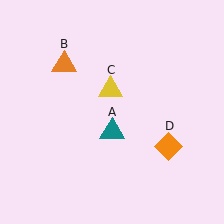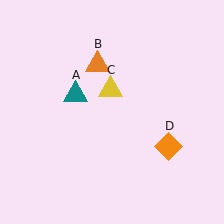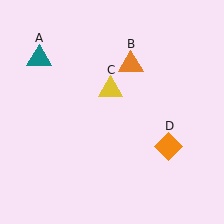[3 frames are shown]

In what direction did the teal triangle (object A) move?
The teal triangle (object A) moved up and to the left.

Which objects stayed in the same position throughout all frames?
Yellow triangle (object C) and orange diamond (object D) remained stationary.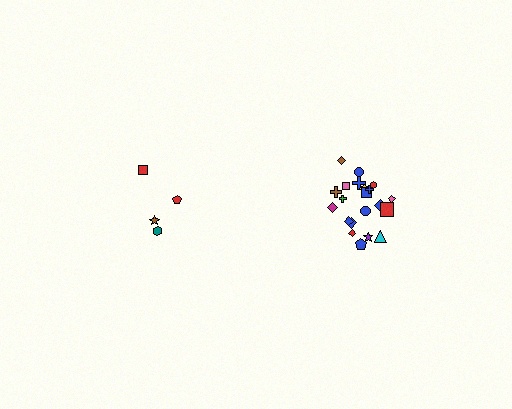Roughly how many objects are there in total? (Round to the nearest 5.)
Roughly 25 objects in total.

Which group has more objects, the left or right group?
The right group.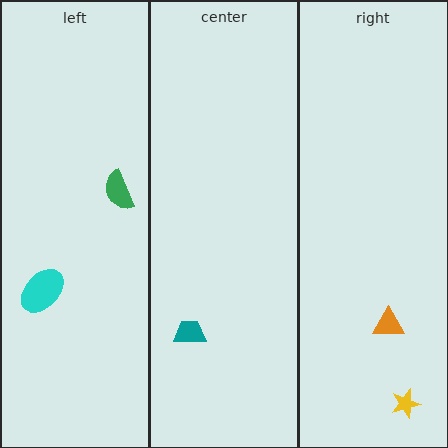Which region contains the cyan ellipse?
The left region.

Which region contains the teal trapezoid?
The center region.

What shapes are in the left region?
The green semicircle, the cyan ellipse.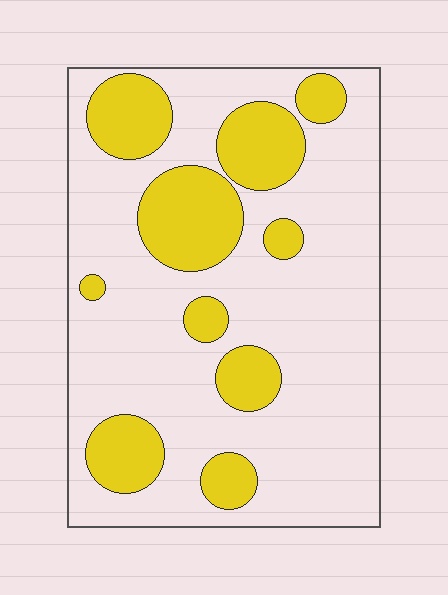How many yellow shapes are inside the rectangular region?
10.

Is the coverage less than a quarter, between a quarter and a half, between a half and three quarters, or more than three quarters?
Between a quarter and a half.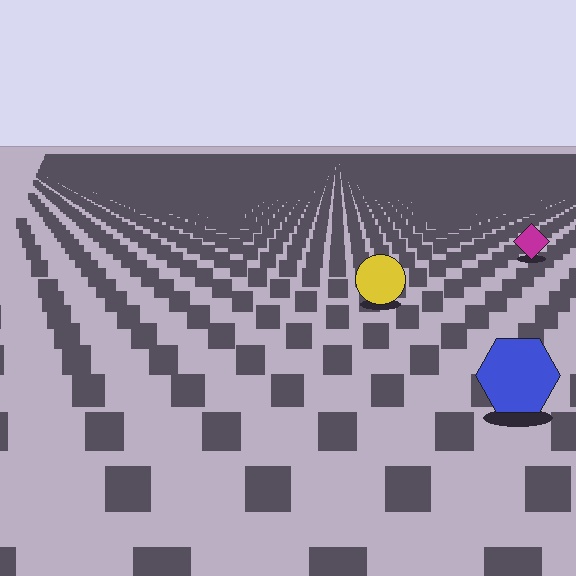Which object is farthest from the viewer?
The magenta diamond is farthest from the viewer. It appears smaller and the ground texture around it is denser.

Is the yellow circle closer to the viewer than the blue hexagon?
No. The blue hexagon is closer — you can tell from the texture gradient: the ground texture is coarser near it.